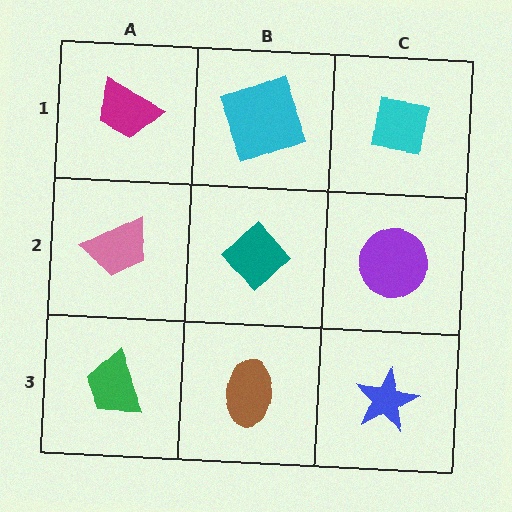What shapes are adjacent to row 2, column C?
A cyan square (row 1, column C), a blue star (row 3, column C), a teal diamond (row 2, column B).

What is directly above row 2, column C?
A cyan square.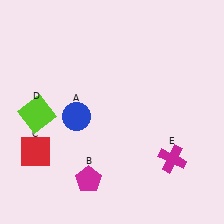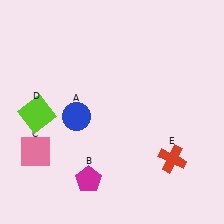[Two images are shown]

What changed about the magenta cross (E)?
In Image 1, E is magenta. In Image 2, it changed to red.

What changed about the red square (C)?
In Image 1, C is red. In Image 2, it changed to pink.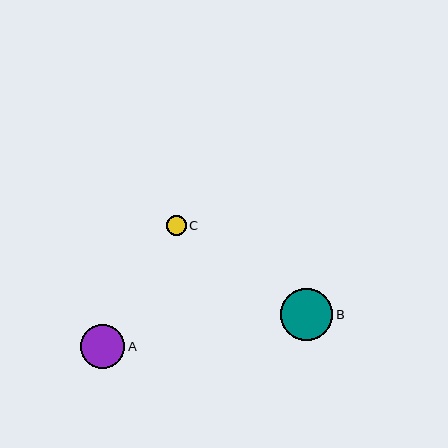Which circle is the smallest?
Circle C is the smallest with a size of approximately 20 pixels.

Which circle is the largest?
Circle B is the largest with a size of approximately 52 pixels.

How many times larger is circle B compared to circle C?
Circle B is approximately 2.6 times the size of circle C.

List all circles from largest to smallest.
From largest to smallest: B, A, C.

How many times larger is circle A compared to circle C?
Circle A is approximately 2.2 times the size of circle C.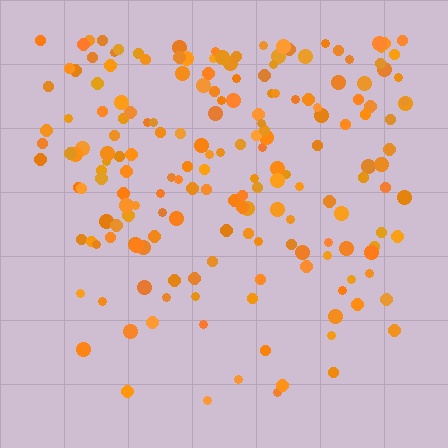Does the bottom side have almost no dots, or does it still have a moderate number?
Still a moderate number, just noticeably fewer than the top.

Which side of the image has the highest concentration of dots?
The top.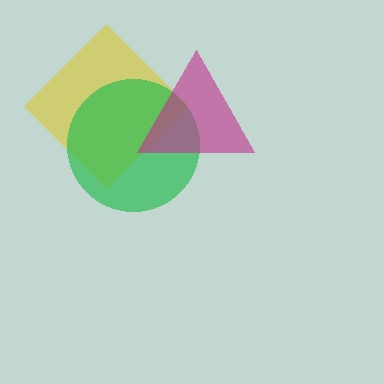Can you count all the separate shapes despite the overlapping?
Yes, there are 3 separate shapes.